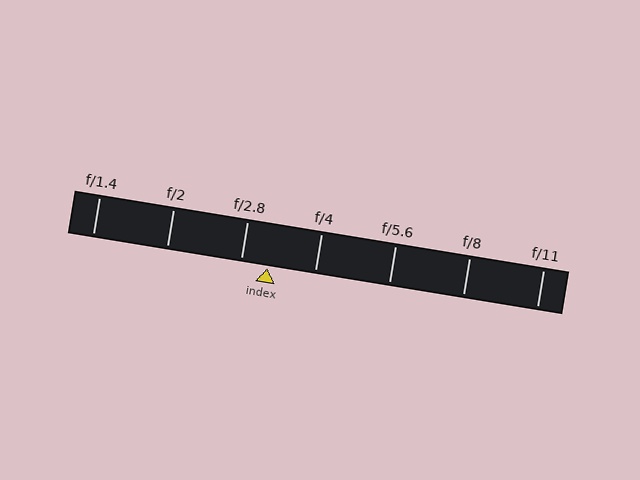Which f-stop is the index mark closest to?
The index mark is closest to f/2.8.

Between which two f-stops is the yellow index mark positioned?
The index mark is between f/2.8 and f/4.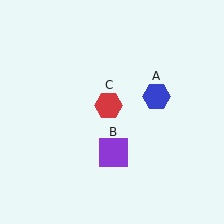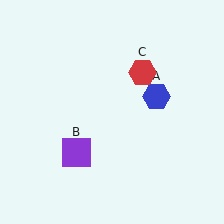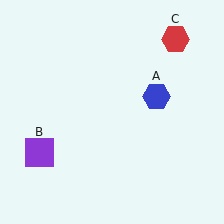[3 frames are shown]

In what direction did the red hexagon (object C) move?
The red hexagon (object C) moved up and to the right.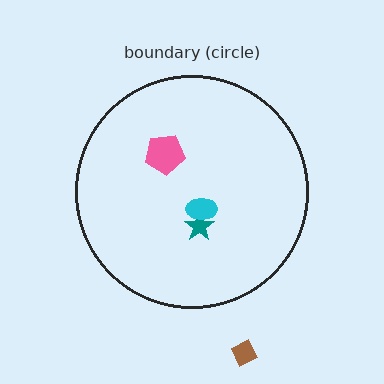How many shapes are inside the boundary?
3 inside, 1 outside.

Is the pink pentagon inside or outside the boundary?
Inside.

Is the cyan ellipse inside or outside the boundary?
Inside.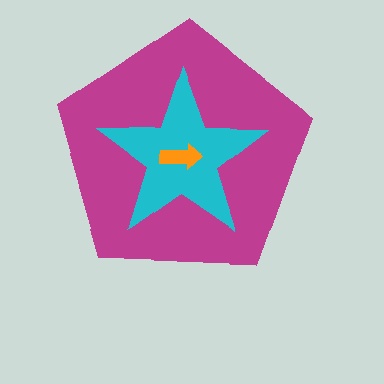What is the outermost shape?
The magenta pentagon.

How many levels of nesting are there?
3.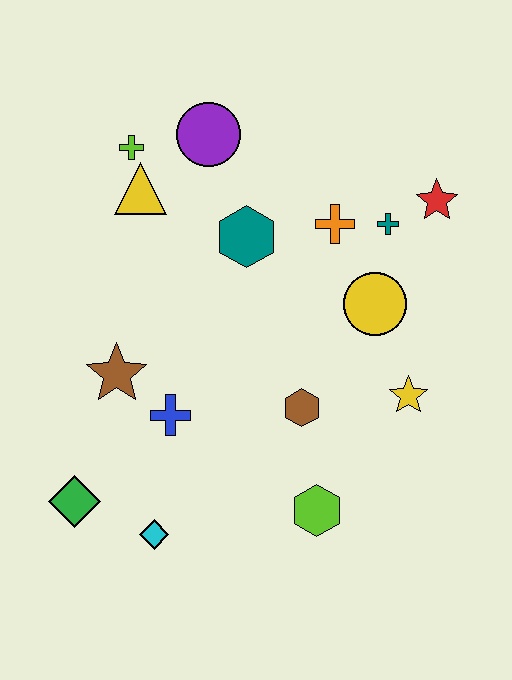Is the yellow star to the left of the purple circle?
No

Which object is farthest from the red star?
The green diamond is farthest from the red star.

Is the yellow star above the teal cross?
No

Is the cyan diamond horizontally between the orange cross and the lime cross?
Yes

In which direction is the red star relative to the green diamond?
The red star is to the right of the green diamond.